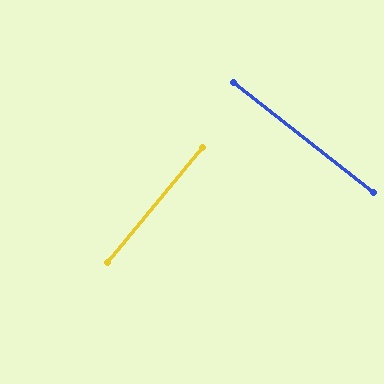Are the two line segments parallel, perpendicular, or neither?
Perpendicular — they meet at approximately 89°.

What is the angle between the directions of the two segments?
Approximately 89 degrees.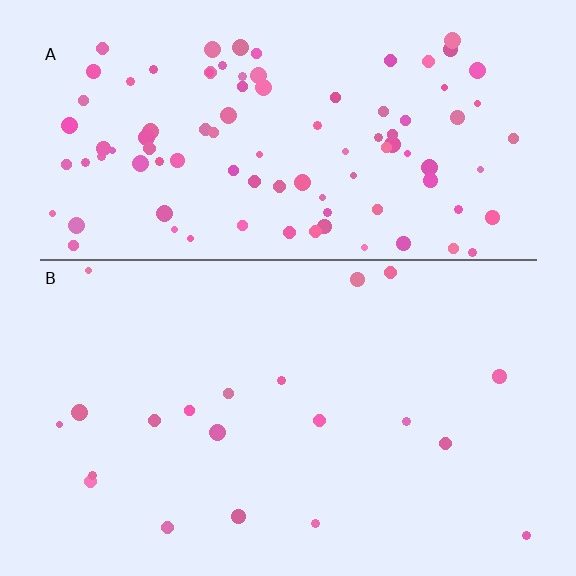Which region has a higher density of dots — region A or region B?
A (the top).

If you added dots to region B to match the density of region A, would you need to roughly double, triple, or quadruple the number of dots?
Approximately quadruple.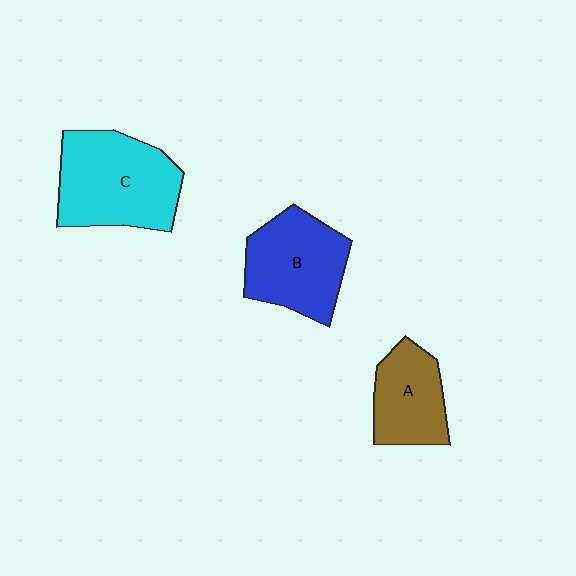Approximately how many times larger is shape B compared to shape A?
Approximately 1.3 times.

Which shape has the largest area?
Shape C (cyan).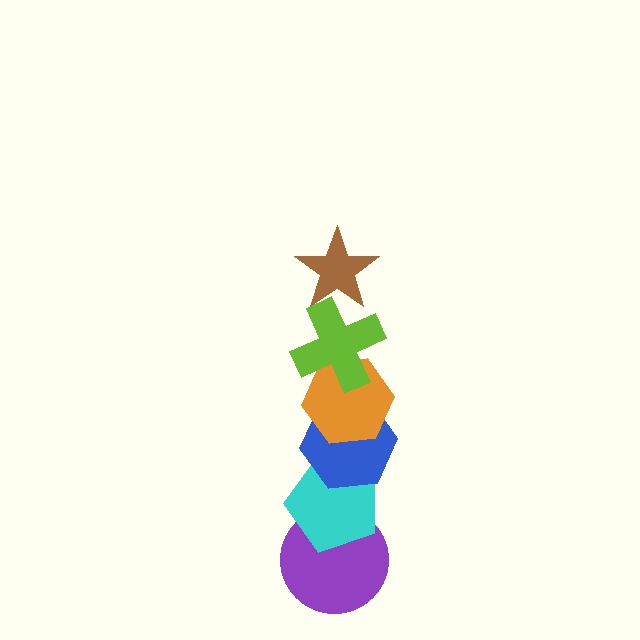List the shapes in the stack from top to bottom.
From top to bottom: the brown star, the lime cross, the orange hexagon, the blue hexagon, the cyan pentagon, the purple circle.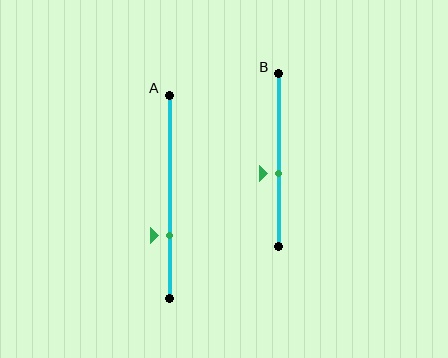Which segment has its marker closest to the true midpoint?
Segment B has its marker closest to the true midpoint.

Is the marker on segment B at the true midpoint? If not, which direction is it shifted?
No, the marker on segment B is shifted downward by about 8% of the segment length.